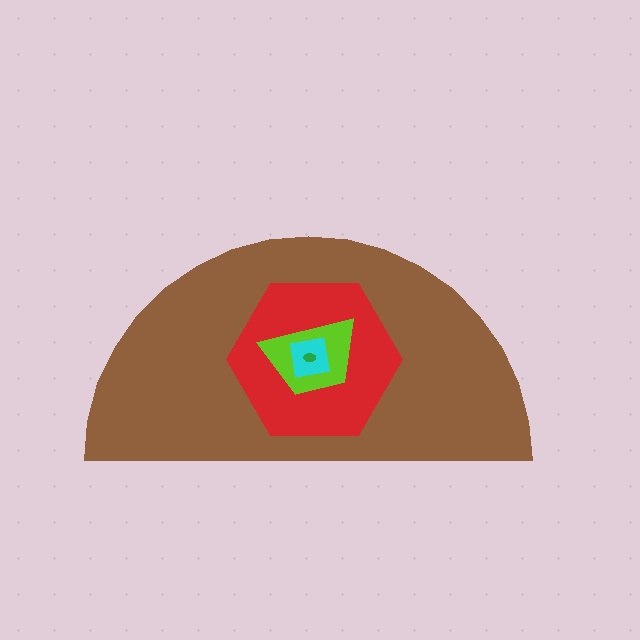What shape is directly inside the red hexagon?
The lime trapezoid.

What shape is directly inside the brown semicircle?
The red hexagon.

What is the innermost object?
The green ellipse.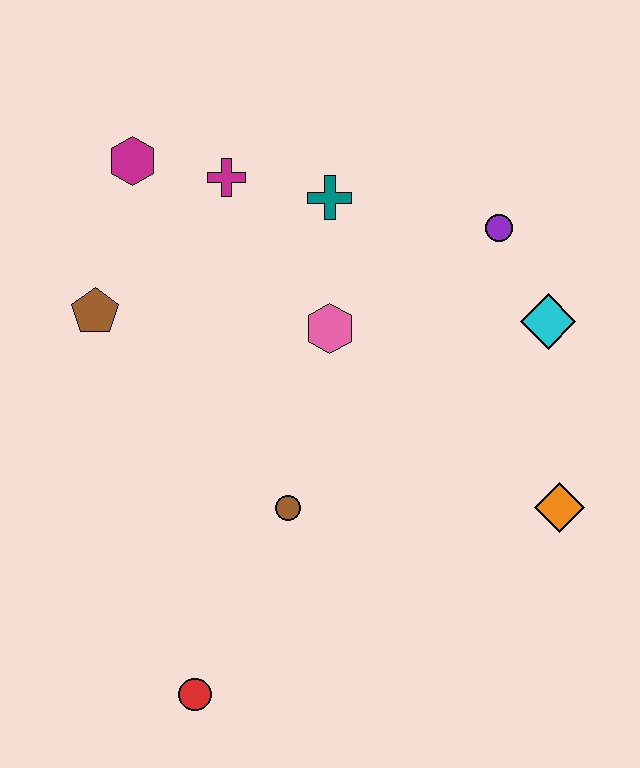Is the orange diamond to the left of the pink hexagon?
No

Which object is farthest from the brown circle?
The magenta hexagon is farthest from the brown circle.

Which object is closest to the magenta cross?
The magenta hexagon is closest to the magenta cross.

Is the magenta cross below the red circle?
No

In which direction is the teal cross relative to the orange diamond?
The teal cross is above the orange diamond.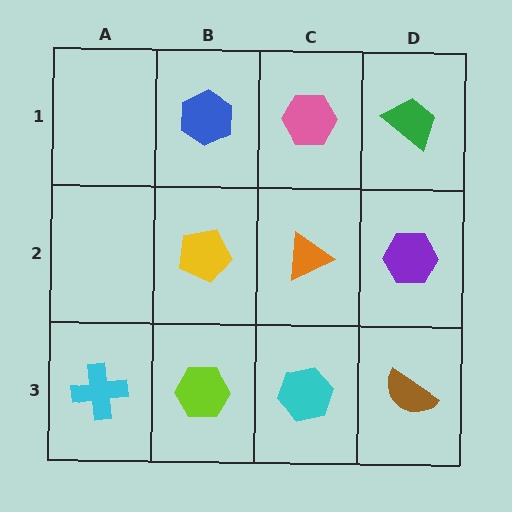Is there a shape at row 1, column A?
No, that cell is empty.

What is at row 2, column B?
A yellow pentagon.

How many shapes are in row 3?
4 shapes.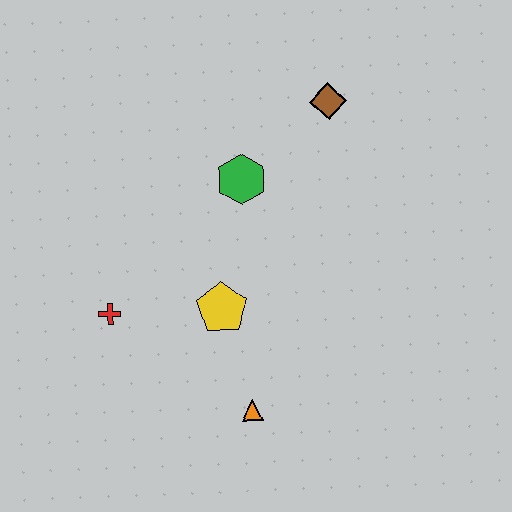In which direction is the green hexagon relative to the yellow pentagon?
The green hexagon is above the yellow pentagon.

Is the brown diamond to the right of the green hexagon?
Yes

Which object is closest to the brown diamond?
The green hexagon is closest to the brown diamond.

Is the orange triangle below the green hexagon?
Yes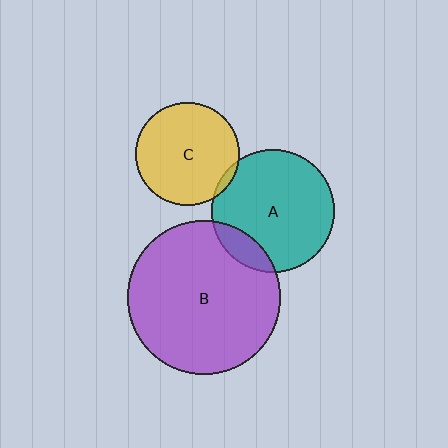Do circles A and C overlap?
Yes.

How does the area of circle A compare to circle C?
Approximately 1.4 times.